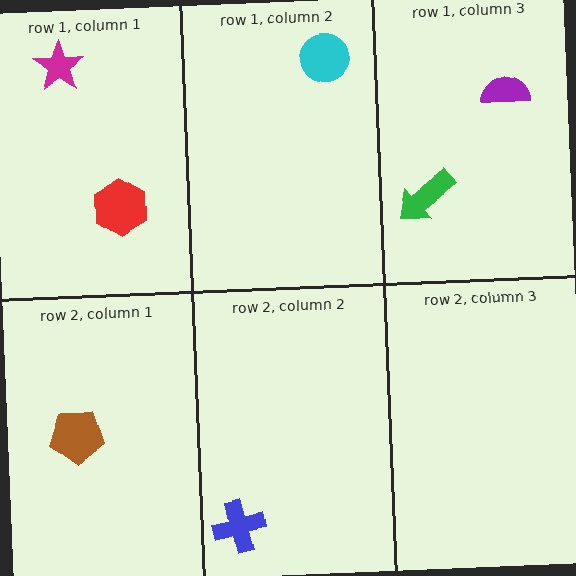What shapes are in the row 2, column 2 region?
The blue cross.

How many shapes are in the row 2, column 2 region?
1.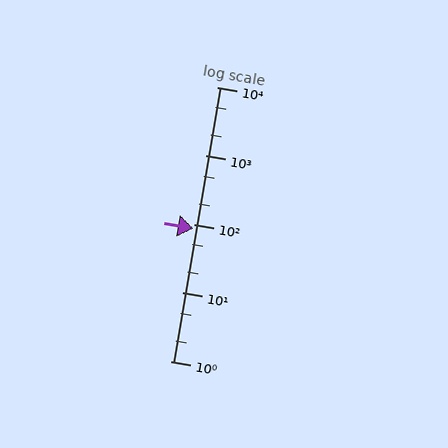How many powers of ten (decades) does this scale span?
The scale spans 4 decades, from 1 to 10000.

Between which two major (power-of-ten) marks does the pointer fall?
The pointer is between 10 and 100.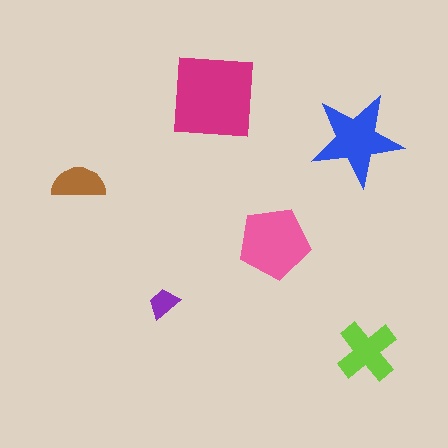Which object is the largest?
The magenta square.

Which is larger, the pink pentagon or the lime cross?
The pink pentagon.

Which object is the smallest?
The purple trapezoid.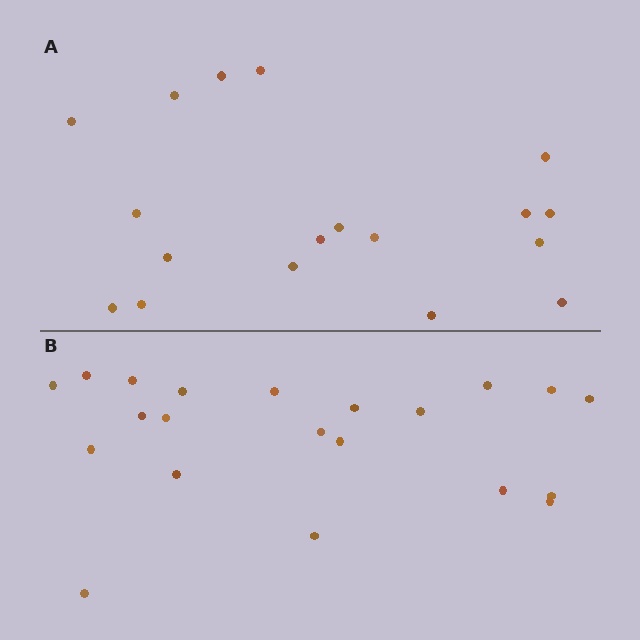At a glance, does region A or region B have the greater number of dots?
Region B (the bottom region) has more dots.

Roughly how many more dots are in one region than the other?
Region B has just a few more — roughly 2 or 3 more dots than region A.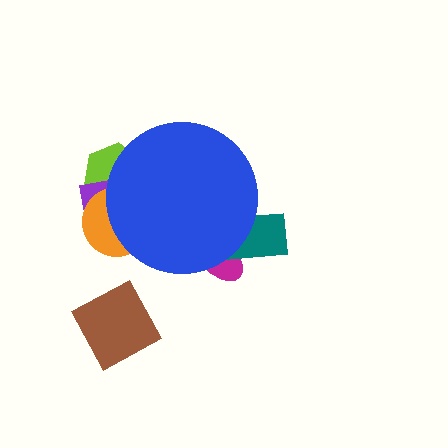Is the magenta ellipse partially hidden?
Yes, the magenta ellipse is partially hidden behind the blue circle.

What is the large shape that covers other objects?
A blue circle.